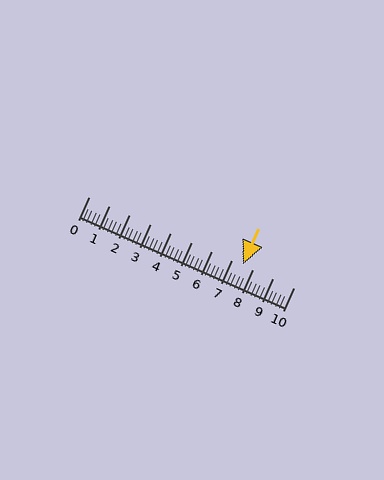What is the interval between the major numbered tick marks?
The major tick marks are spaced 1 units apart.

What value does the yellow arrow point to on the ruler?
The yellow arrow points to approximately 7.5.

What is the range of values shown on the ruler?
The ruler shows values from 0 to 10.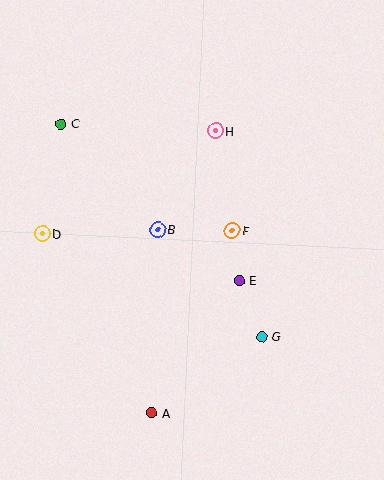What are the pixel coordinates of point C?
Point C is at (61, 124).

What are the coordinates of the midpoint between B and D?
The midpoint between B and D is at (100, 232).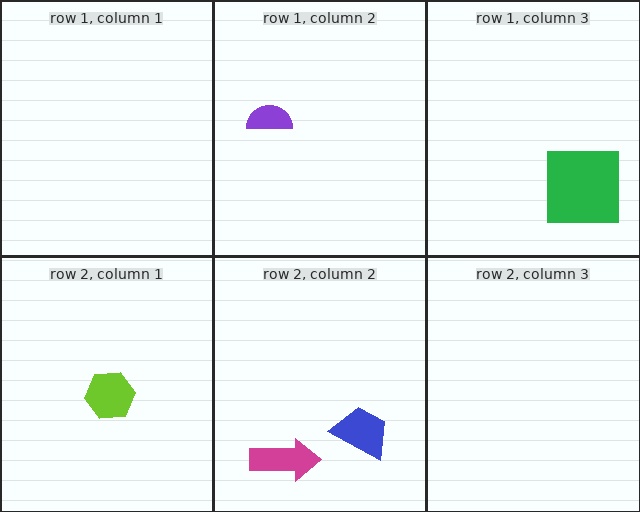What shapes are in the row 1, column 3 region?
The green square.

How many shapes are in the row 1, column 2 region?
1.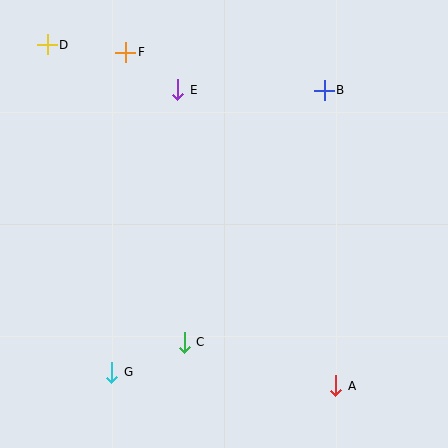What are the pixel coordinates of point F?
Point F is at (126, 52).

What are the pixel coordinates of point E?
Point E is at (178, 90).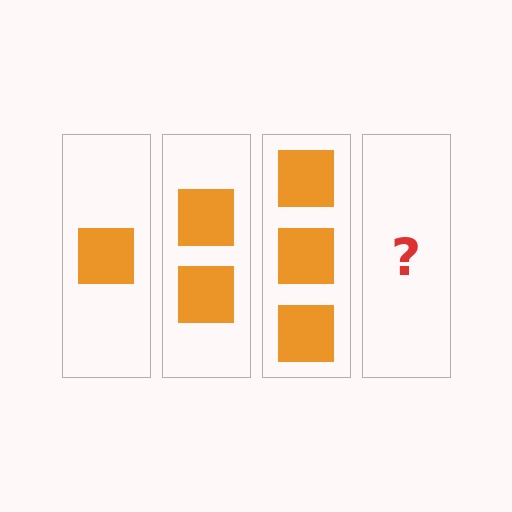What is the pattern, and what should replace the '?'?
The pattern is that each step adds one more square. The '?' should be 4 squares.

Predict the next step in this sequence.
The next step is 4 squares.